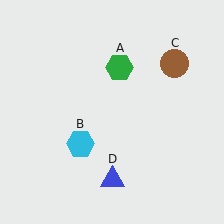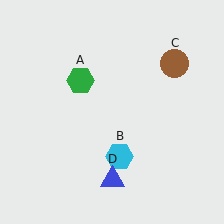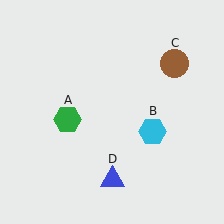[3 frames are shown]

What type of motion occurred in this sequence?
The green hexagon (object A), cyan hexagon (object B) rotated counterclockwise around the center of the scene.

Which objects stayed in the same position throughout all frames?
Brown circle (object C) and blue triangle (object D) remained stationary.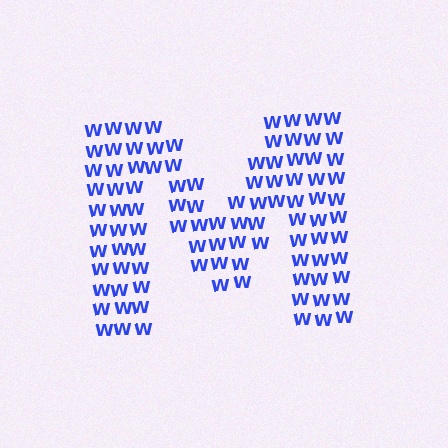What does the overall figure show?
The overall figure shows the letter M.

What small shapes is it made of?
It is made of small letter W's.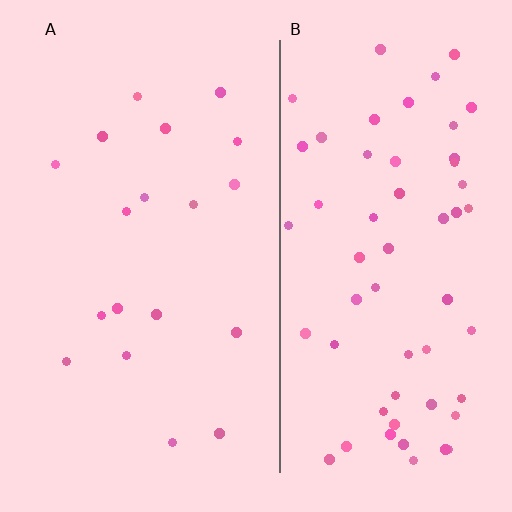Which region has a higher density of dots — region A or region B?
B (the right).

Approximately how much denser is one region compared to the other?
Approximately 3.1× — region B over region A.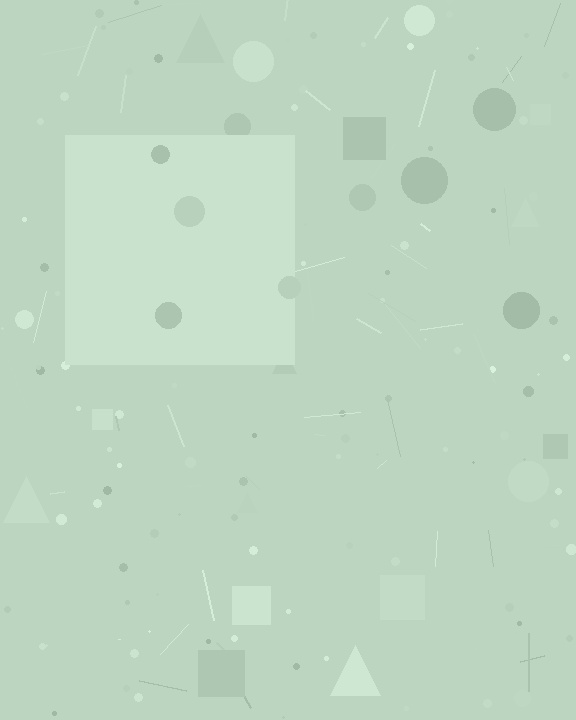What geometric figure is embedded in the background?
A square is embedded in the background.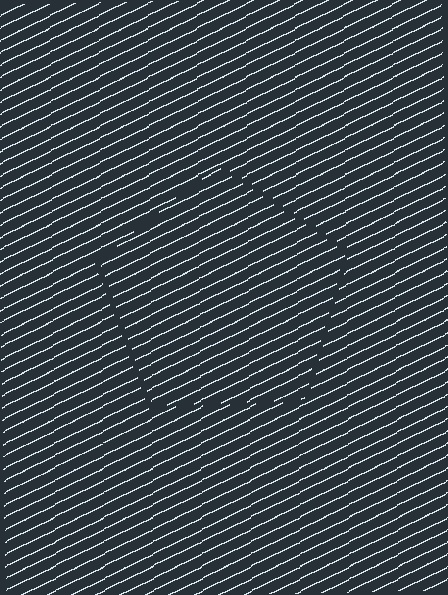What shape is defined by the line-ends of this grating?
An illusory pentagon. The interior of the shape contains the same grating, shifted by half a period — the contour is defined by the phase discontinuity where line-ends from the inner and outer gratings abut.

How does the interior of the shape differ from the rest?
The interior of the shape contains the same grating, shifted by half a period — the contour is defined by the phase discontinuity where line-ends from the inner and outer gratings abut.